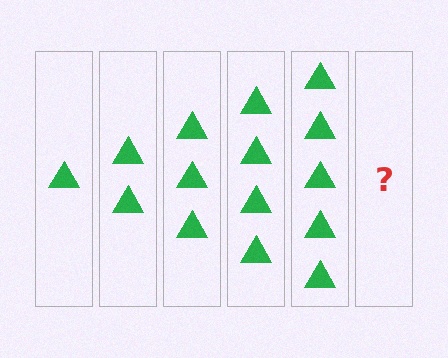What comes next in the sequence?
The next element should be 6 triangles.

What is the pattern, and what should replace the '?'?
The pattern is that each step adds one more triangle. The '?' should be 6 triangles.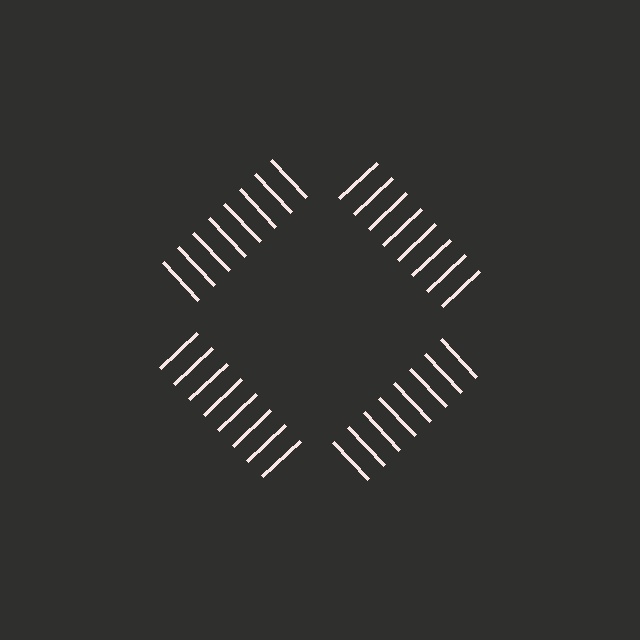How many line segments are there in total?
32 — 8 along each of the 4 edges.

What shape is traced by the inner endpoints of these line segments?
An illusory square — the line segments terminate on its edges but no continuous stroke is drawn.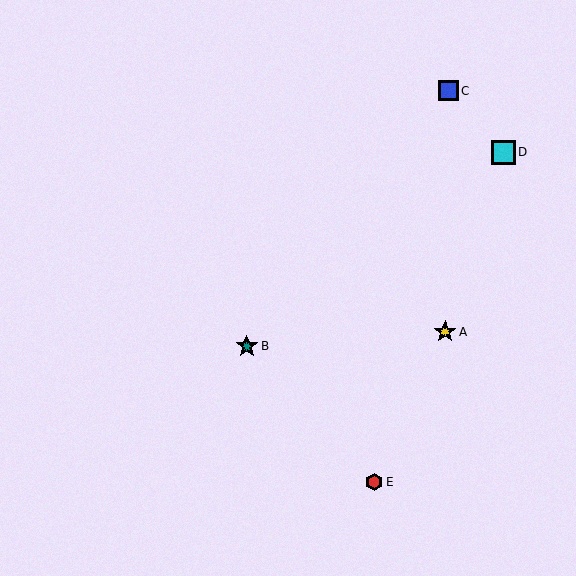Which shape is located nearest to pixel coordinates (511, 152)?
The cyan square (labeled D) at (503, 152) is nearest to that location.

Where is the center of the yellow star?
The center of the yellow star is at (445, 332).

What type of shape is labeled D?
Shape D is a cyan square.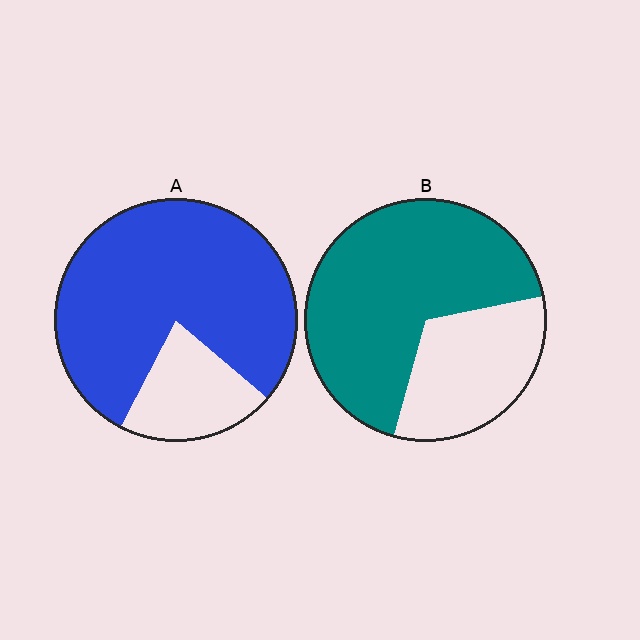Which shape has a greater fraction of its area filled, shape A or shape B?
Shape A.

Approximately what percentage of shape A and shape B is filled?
A is approximately 80% and B is approximately 70%.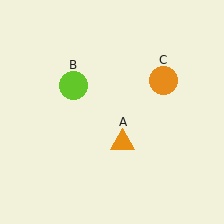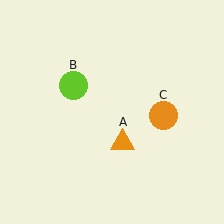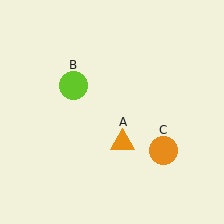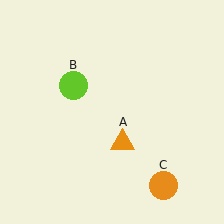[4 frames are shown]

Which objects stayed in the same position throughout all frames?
Orange triangle (object A) and lime circle (object B) remained stationary.